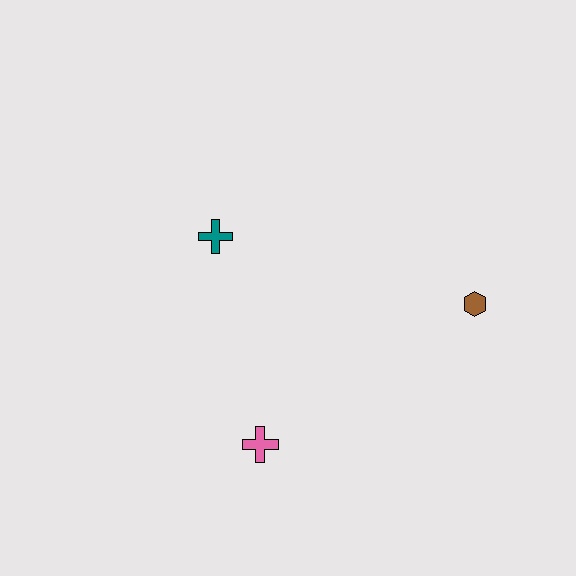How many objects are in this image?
There are 3 objects.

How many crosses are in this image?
There are 2 crosses.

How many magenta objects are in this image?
There are no magenta objects.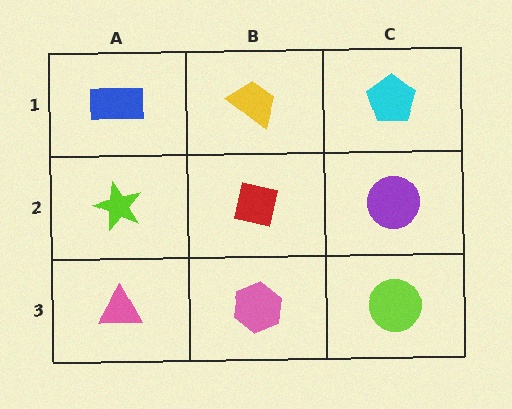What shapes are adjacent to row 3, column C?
A purple circle (row 2, column C), a pink hexagon (row 3, column B).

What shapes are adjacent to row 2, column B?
A yellow trapezoid (row 1, column B), a pink hexagon (row 3, column B), a lime star (row 2, column A), a purple circle (row 2, column C).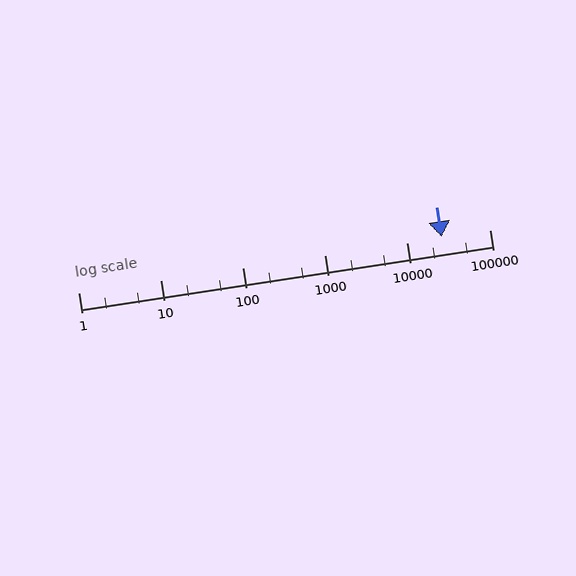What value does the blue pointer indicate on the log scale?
The pointer indicates approximately 26000.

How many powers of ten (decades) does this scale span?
The scale spans 5 decades, from 1 to 100000.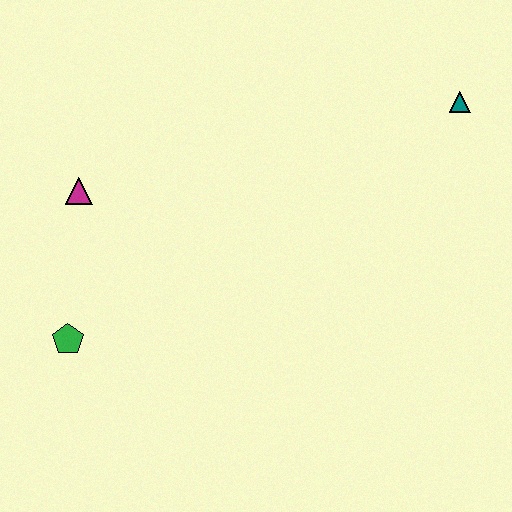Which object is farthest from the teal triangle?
The green pentagon is farthest from the teal triangle.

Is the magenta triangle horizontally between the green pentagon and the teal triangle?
Yes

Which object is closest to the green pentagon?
The magenta triangle is closest to the green pentagon.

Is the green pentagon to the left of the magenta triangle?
Yes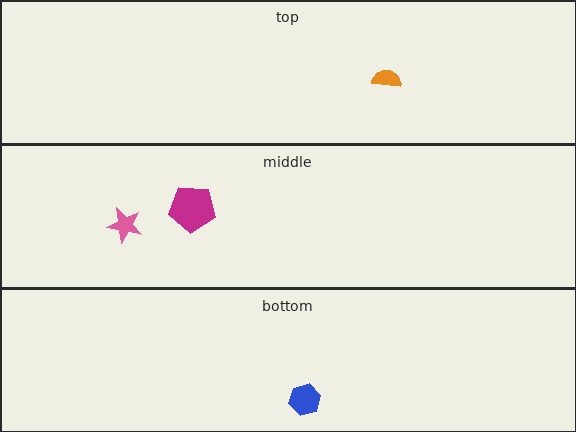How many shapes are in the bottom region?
1.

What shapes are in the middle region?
The magenta pentagon, the pink star.